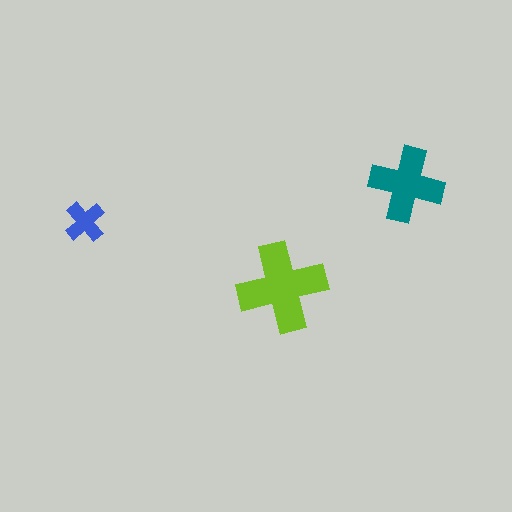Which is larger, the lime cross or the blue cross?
The lime one.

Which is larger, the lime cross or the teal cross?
The lime one.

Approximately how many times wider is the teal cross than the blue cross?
About 2 times wider.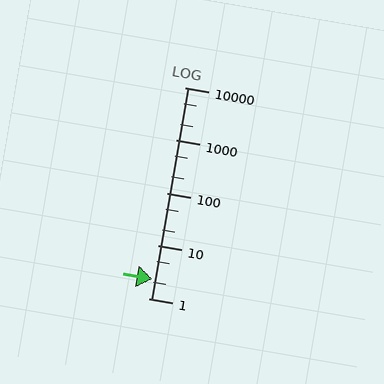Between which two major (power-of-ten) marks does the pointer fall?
The pointer is between 1 and 10.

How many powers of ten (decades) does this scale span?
The scale spans 4 decades, from 1 to 10000.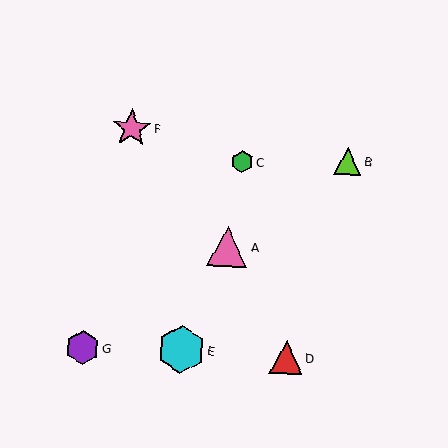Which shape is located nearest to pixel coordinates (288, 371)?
The red triangle (labeled D) at (286, 357) is nearest to that location.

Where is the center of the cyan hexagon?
The center of the cyan hexagon is at (181, 350).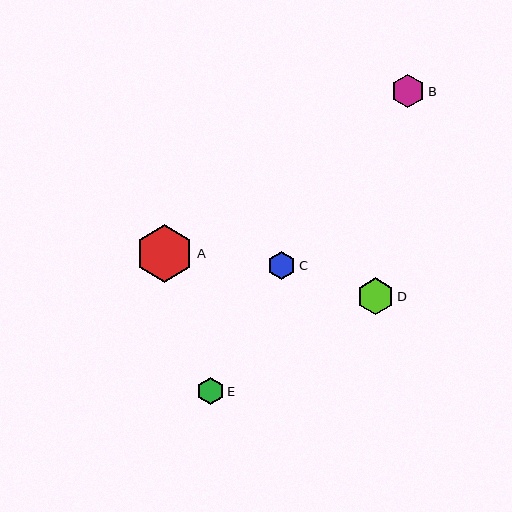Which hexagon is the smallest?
Hexagon E is the smallest with a size of approximately 27 pixels.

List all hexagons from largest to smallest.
From largest to smallest: A, D, B, C, E.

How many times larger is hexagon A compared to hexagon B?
Hexagon A is approximately 1.7 times the size of hexagon B.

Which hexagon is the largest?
Hexagon A is the largest with a size of approximately 57 pixels.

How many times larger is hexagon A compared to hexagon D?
Hexagon A is approximately 1.6 times the size of hexagon D.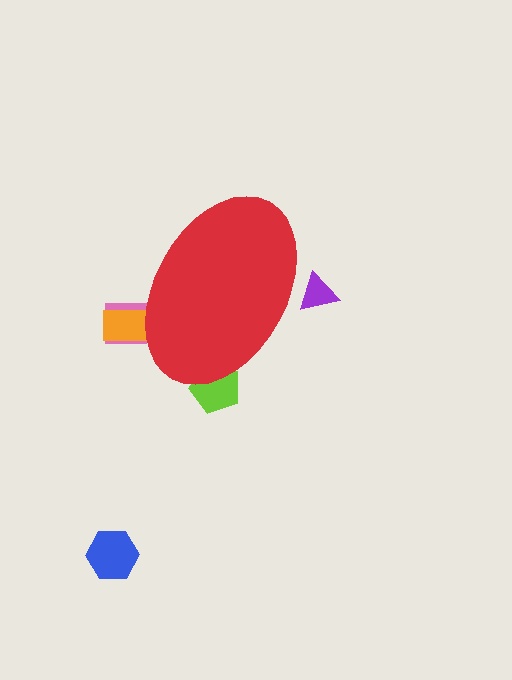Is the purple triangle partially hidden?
Yes, the purple triangle is partially hidden behind the red ellipse.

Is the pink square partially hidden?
Yes, the pink square is partially hidden behind the red ellipse.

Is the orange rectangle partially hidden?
Yes, the orange rectangle is partially hidden behind the red ellipse.